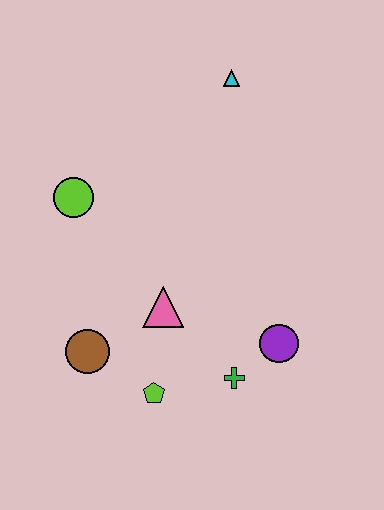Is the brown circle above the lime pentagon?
Yes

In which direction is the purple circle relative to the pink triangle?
The purple circle is to the right of the pink triangle.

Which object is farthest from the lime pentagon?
The cyan triangle is farthest from the lime pentagon.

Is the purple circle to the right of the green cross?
Yes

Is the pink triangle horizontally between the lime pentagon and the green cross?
Yes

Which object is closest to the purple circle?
The green cross is closest to the purple circle.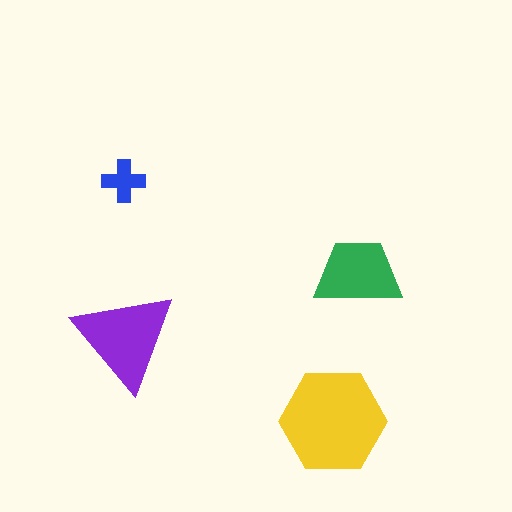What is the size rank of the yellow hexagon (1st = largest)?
1st.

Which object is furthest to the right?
The green trapezoid is rightmost.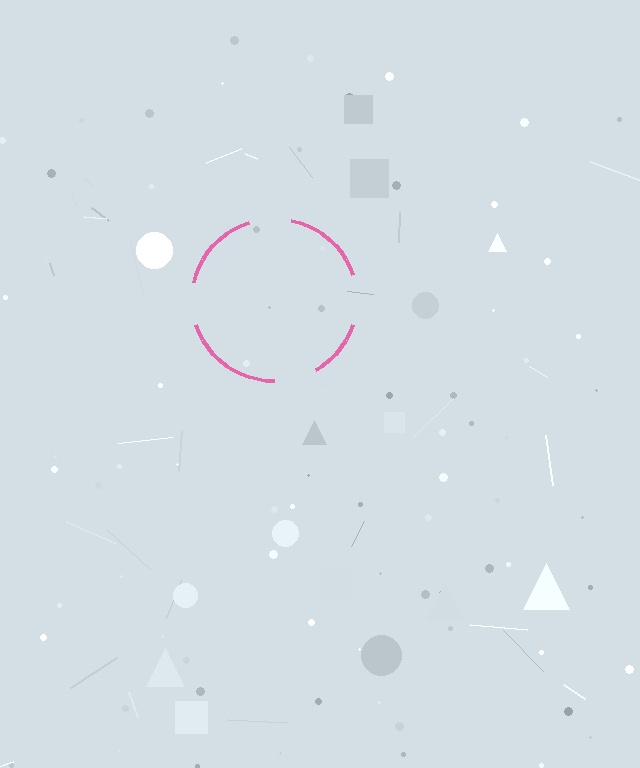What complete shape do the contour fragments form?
The contour fragments form a circle.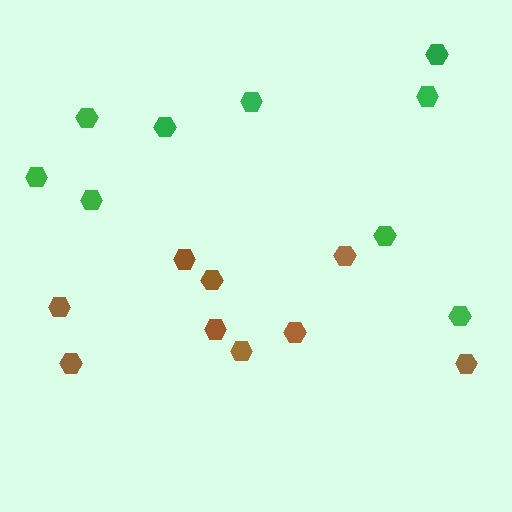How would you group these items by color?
There are 2 groups: one group of green hexagons (9) and one group of brown hexagons (9).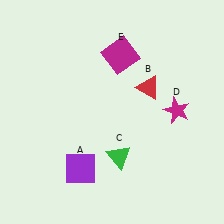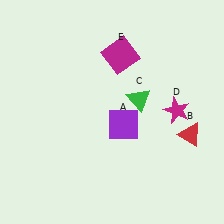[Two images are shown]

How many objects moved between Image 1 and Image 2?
3 objects moved between the two images.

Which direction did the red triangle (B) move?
The red triangle (B) moved down.